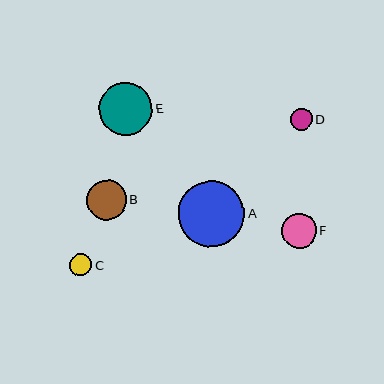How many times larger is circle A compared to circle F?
Circle A is approximately 1.9 times the size of circle F.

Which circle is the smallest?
Circle D is the smallest with a size of approximately 21 pixels.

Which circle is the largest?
Circle A is the largest with a size of approximately 66 pixels.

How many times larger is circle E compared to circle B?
Circle E is approximately 1.3 times the size of circle B.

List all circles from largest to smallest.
From largest to smallest: A, E, B, F, C, D.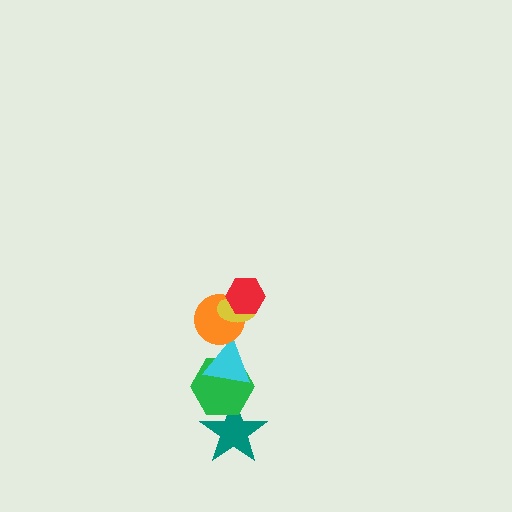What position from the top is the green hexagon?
The green hexagon is 5th from the top.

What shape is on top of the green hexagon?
The cyan triangle is on top of the green hexagon.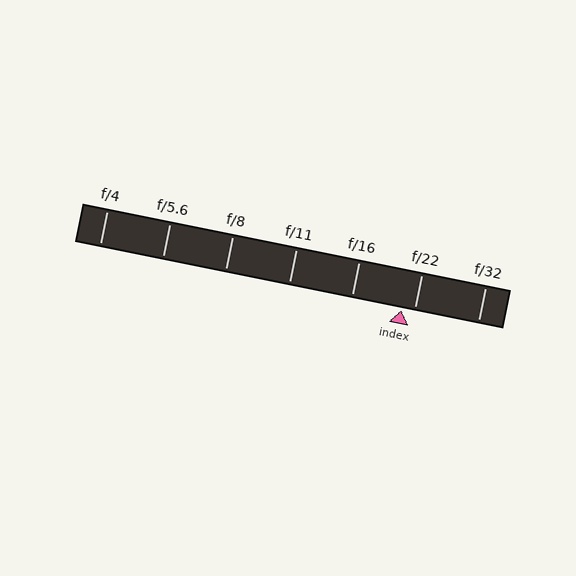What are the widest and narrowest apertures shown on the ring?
The widest aperture shown is f/4 and the narrowest is f/32.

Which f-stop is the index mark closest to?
The index mark is closest to f/22.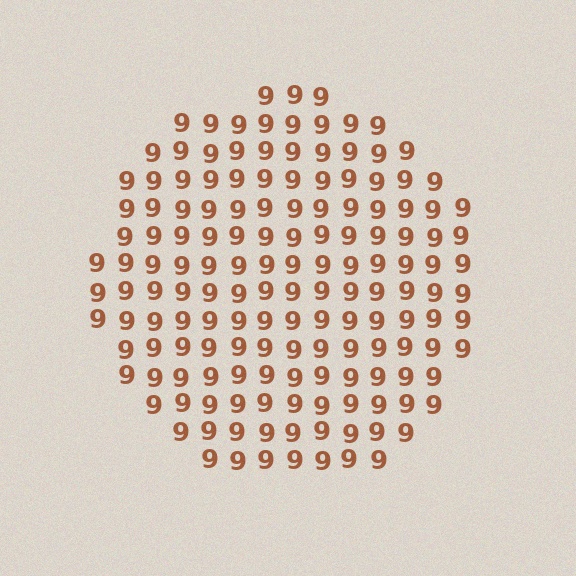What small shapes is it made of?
It is made of small digit 9's.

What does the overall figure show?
The overall figure shows a circle.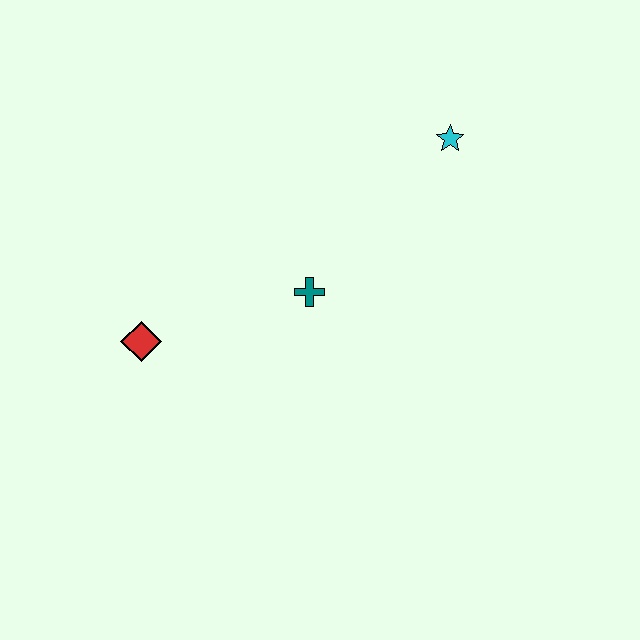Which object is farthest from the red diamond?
The cyan star is farthest from the red diamond.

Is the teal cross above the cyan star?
No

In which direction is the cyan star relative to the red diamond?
The cyan star is to the right of the red diamond.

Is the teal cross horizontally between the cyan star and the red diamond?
Yes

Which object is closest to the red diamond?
The teal cross is closest to the red diamond.